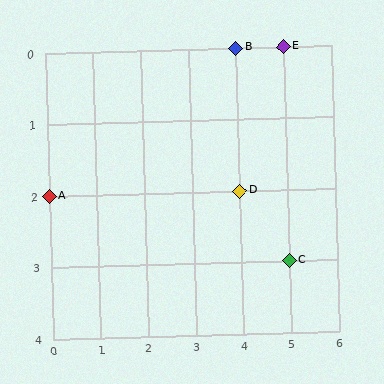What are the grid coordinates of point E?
Point E is at grid coordinates (5, 0).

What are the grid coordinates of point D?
Point D is at grid coordinates (4, 2).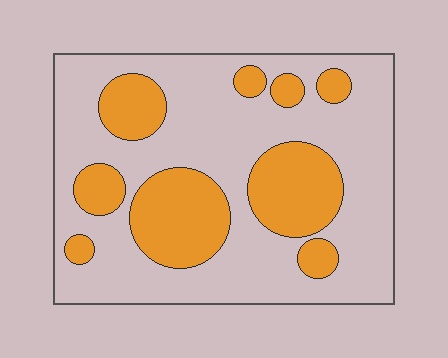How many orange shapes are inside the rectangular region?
9.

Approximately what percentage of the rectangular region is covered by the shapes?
Approximately 30%.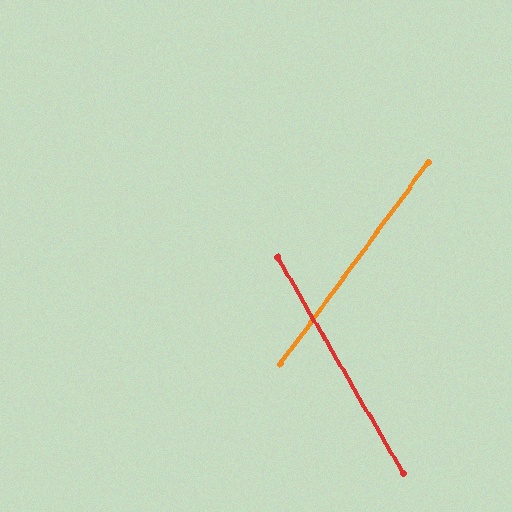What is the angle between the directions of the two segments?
Approximately 66 degrees.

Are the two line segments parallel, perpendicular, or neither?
Neither parallel nor perpendicular — they differ by about 66°.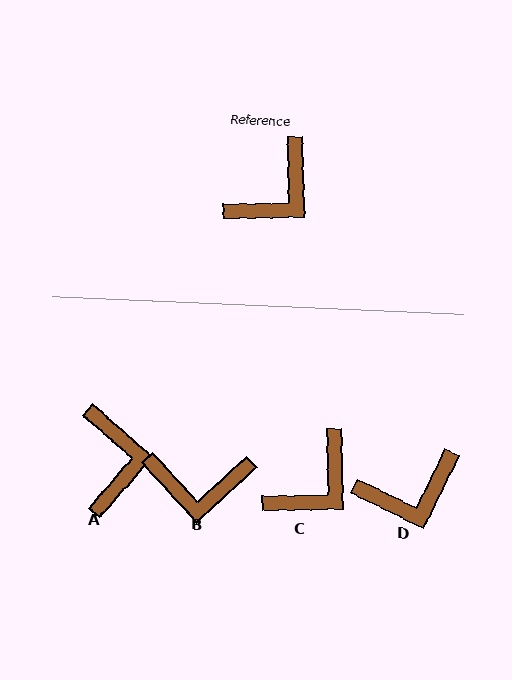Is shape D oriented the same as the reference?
No, it is off by about 27 degrees.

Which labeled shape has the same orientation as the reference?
C.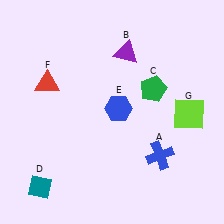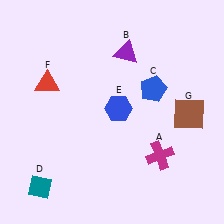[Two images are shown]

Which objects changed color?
A changed from blue to magenta. C changed from green to blue. G changed from lime to brown.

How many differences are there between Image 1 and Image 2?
There are 3 differences between the two images.